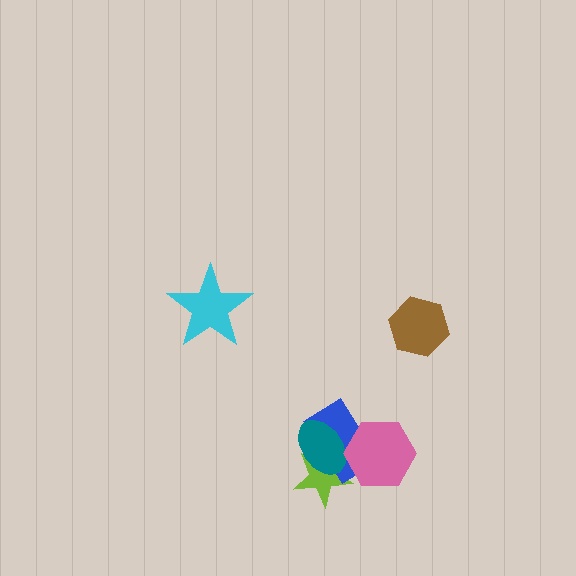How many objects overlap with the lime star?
2 objects overlap with the lime star.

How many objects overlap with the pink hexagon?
2 objects overlap with the pink hexagon.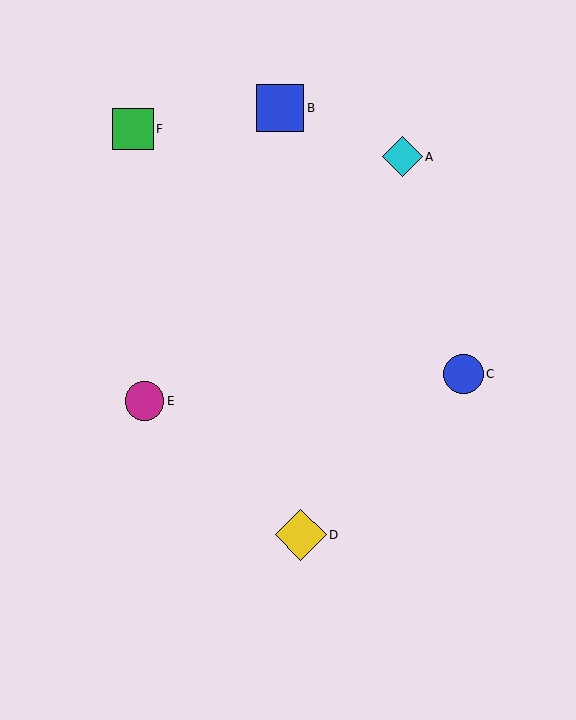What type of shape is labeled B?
Shape B is a blue square.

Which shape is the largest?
The yellow diamond (labeled D) is the largest.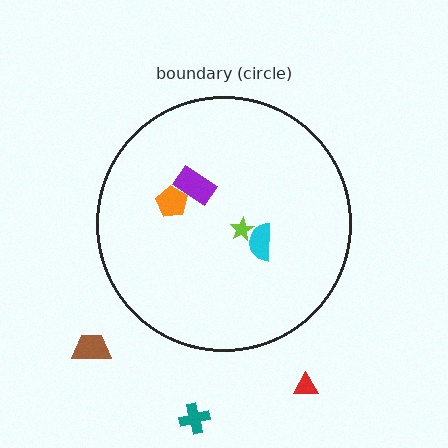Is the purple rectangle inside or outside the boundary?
Inside.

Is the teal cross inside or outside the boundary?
Outside.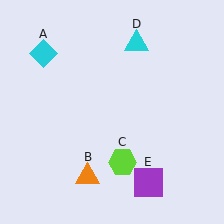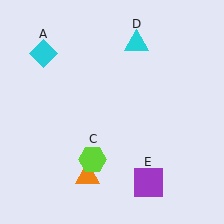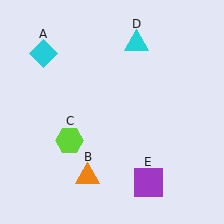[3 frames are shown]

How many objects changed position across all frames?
1 object changed position: lime hexagon (object C).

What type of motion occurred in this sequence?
The lime hexagon (object C) rotated clockwise around the center of the scene.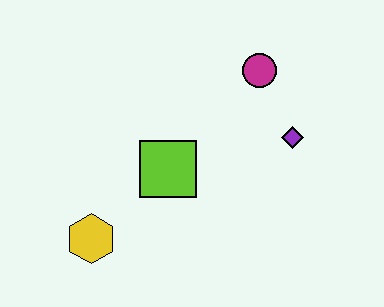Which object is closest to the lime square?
The yellow hexagon is closest to the lime square.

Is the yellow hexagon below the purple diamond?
Yes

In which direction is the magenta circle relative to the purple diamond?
The magenta circle is above the purple diamond.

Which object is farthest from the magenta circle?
The yellow hexagon is farthest from the magenta circle.